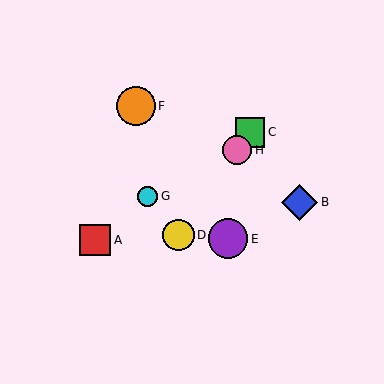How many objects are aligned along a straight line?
3 objects (C, D, H) are aligned along a straight line.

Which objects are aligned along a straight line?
Objects C, D, H are aligned along a straight line.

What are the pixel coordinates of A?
Object A is at (95, 240).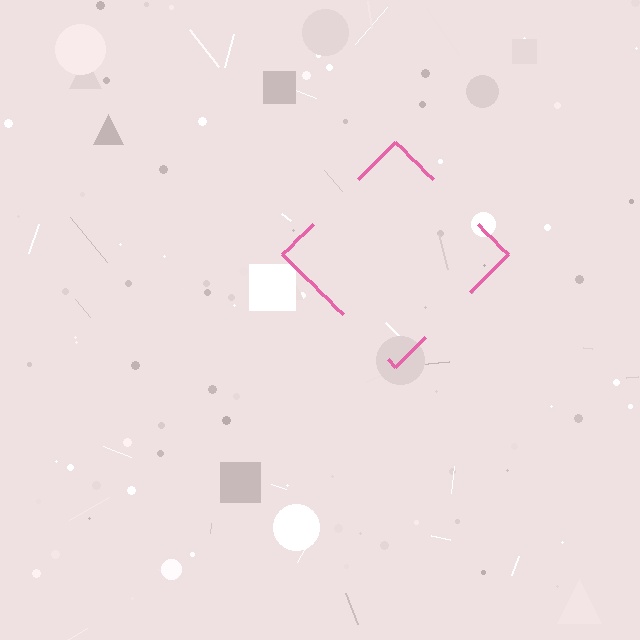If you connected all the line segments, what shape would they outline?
They would outline a diamond.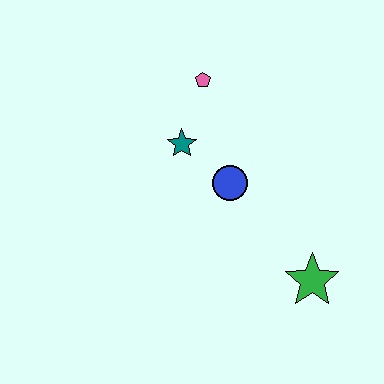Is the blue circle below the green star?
No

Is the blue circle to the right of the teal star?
Yes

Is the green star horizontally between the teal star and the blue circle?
No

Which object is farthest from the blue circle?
The green star is farthest from the blue circle.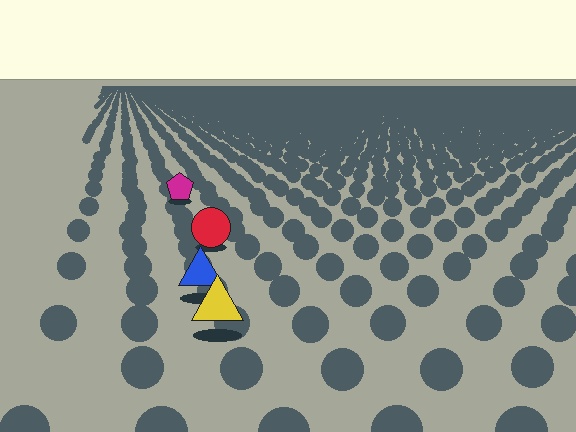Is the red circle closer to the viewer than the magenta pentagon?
Yes. The red circle is closer — you can tell from the texture gradient: the ground texture is coarser near it.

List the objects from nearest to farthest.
From nearest to farthest: the yellow triangle, the blue triangle, the red circle, the magenta pentagon.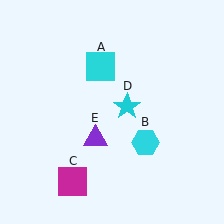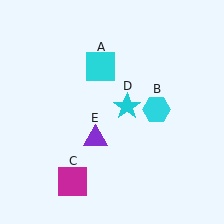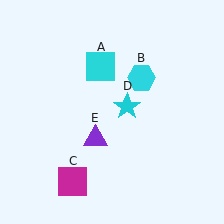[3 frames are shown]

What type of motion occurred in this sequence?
The cyan hexagon (object B) rotated counterclockwise around the center of the scene.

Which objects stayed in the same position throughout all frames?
Cyan square (object A) and magenta square (object C) and cyan star (object D) and purple triangle (object E) remained stationary.